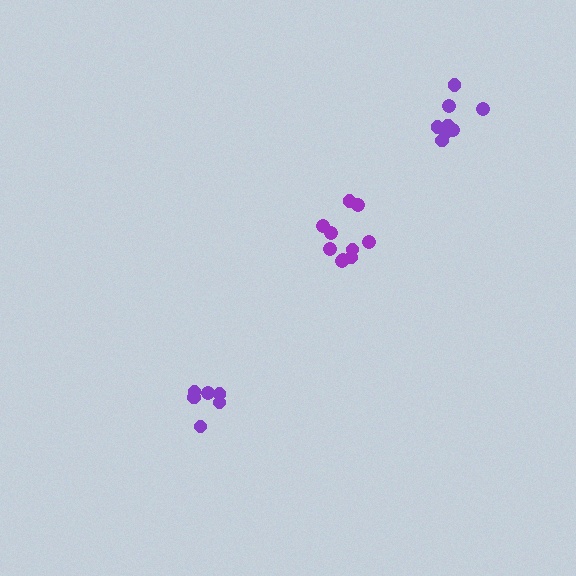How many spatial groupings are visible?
There are 3 spatial groupings.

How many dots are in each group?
Group 1: 8 dots, Group 2: 10 dots, Group 3: 6 dots (24 total).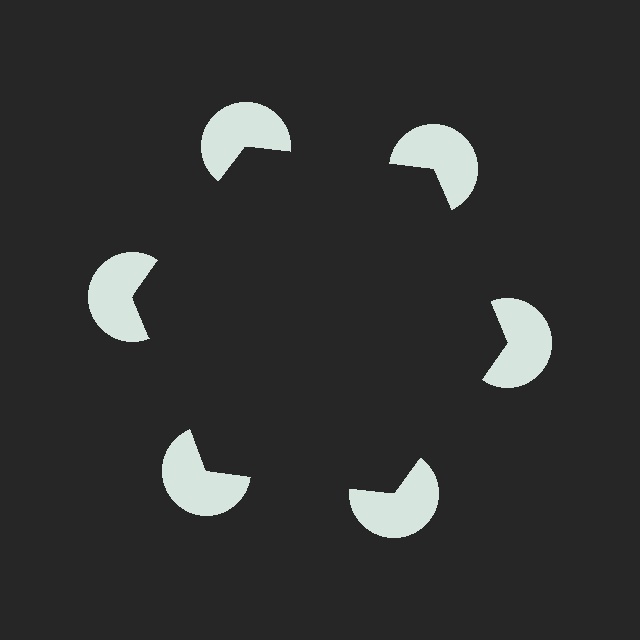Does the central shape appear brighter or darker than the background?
It typically appears slightly darker than the background, even though no actual brightness change is drawn.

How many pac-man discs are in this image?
There are 6 — one at each vertex of the illusory hexagon.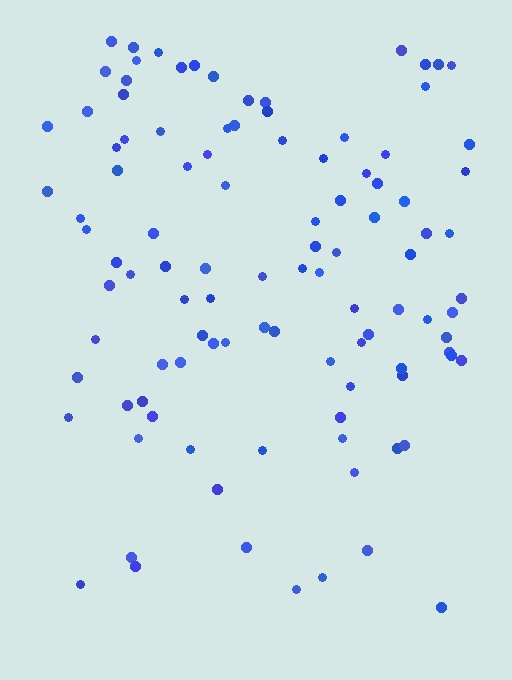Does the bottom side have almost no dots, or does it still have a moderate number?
Still a moderate number, just noticeably fewer than the top.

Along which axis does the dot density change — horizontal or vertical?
Vertical.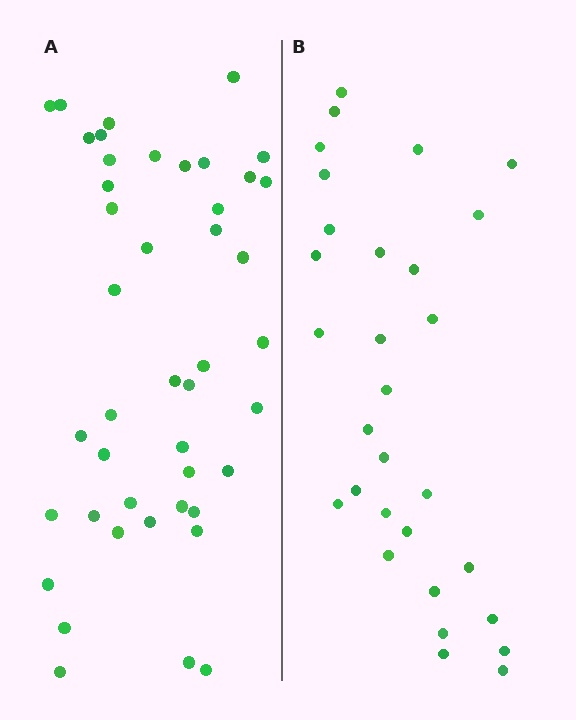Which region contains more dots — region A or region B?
Region A (the left region) has more dots.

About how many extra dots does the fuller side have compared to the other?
Region A has approximately 15 more dots than region B.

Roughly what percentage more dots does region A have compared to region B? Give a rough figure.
About 45% more.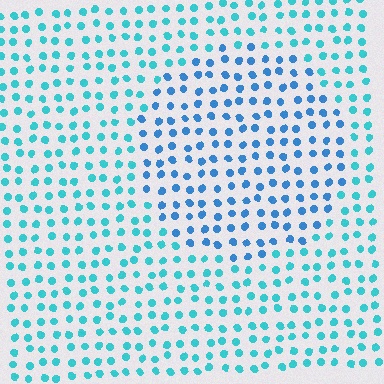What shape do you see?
I see a circle.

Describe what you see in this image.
The image is filled with small cyan elements in a uniform arrangement. A circle-shaped region is visible where the elements are tinted to a slightly different hue, forming a subtle color boundary.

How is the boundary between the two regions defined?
The boundary is defined purely by a slight shift in hue (about 27 degrees). Spacing, size, and orientation are identical on both sides.